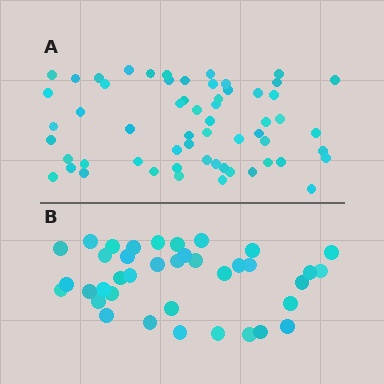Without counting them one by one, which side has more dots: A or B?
Region A (the top region) has more dots.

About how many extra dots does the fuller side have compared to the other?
Region A has approximately 20 more dots than region B.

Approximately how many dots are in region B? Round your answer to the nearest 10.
About 40 dots. (The exact count is 38, which rounds to 40.)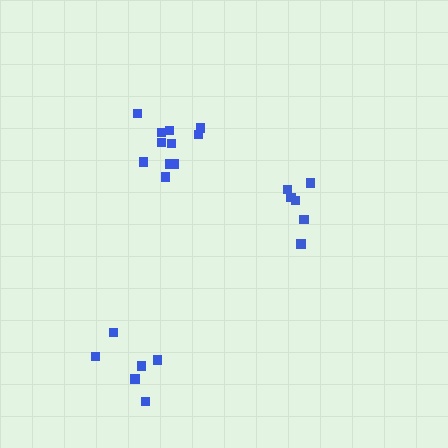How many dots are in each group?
Group 1: 6 dots, Group 2: 6 dots, Group 3: 11 dots (23 total).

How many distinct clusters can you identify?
There are 3 distinct clusters.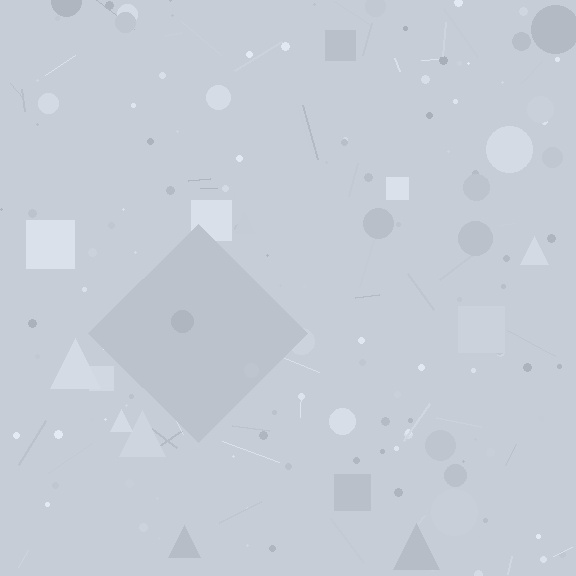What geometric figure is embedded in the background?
A diamond is embedded in the background.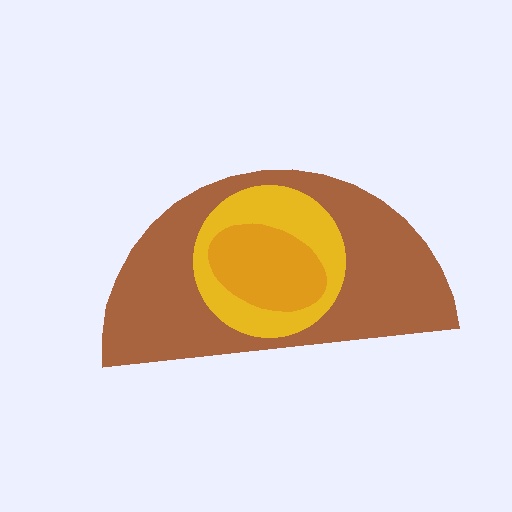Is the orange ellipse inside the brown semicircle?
Yes.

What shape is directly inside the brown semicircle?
The yellow circle.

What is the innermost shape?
The orange ellipse.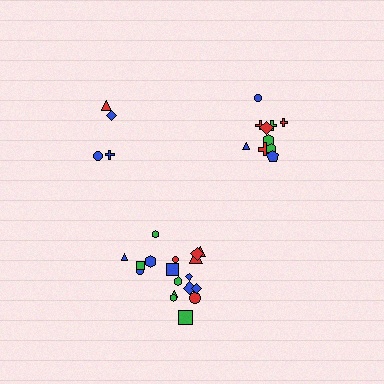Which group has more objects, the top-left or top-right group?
The top-right group.